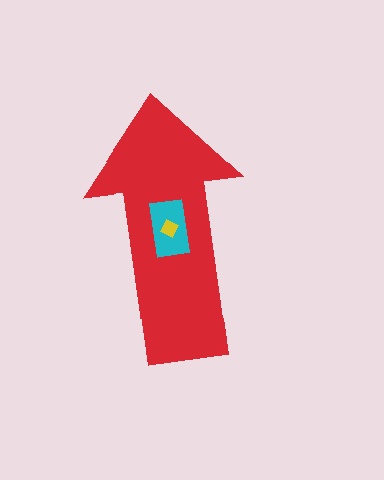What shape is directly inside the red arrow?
The cyan rectangle.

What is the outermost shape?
The red arrow.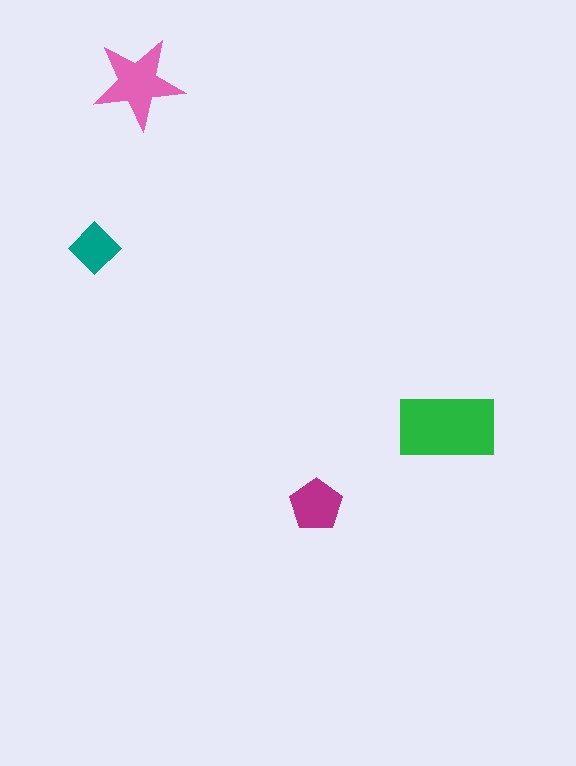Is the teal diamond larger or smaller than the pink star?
Smaller.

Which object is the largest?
The green rectangle.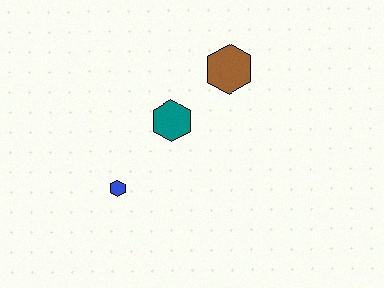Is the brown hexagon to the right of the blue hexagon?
Yes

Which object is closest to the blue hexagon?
The teal hexagon is closest to the blue hexagon.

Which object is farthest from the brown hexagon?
The blue hexagon is farthest from the brown hexagon.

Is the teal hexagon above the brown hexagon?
No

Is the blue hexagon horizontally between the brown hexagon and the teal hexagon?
No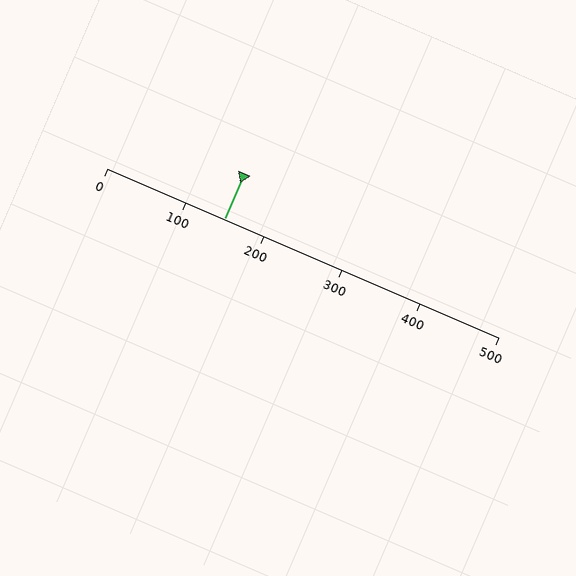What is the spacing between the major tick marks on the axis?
The major ticks are spaced 100 apart.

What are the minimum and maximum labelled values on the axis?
The axis runs from 0 to 500.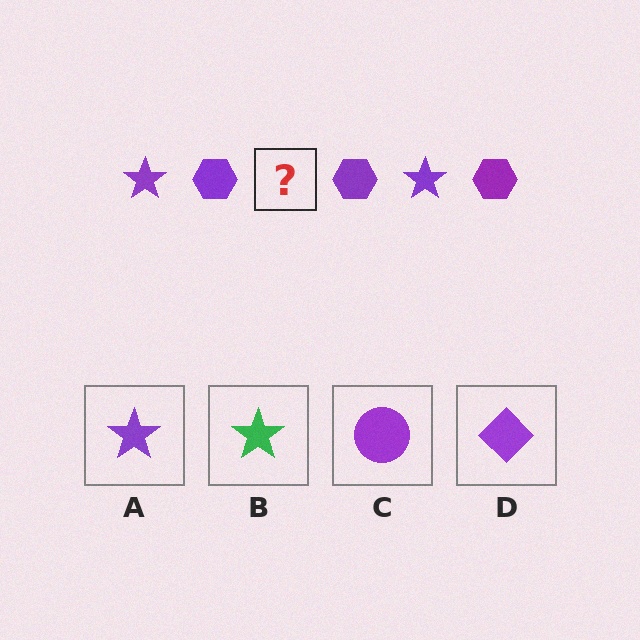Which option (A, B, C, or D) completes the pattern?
A.